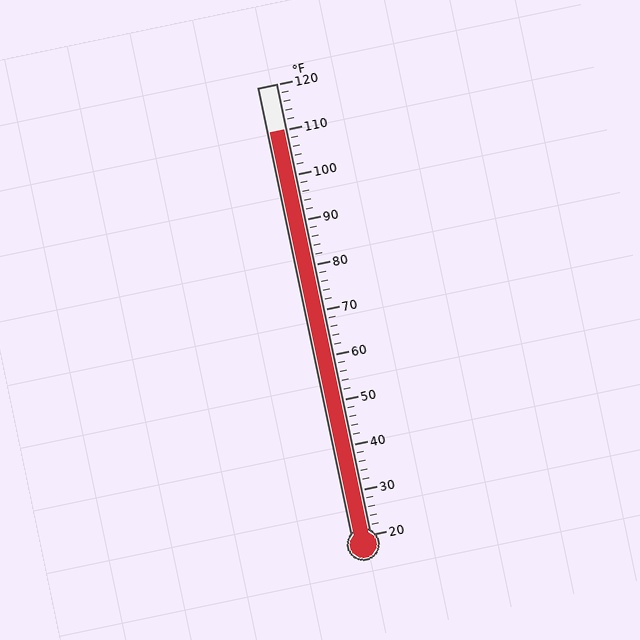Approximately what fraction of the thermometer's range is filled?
The thermometer is filled to approximately 90% of its range.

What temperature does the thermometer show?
The thermometer shows approximately 110°F.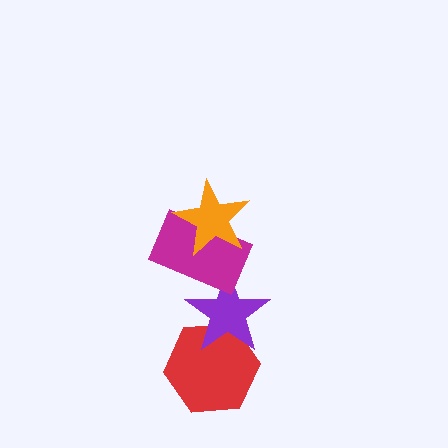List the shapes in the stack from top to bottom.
From top to bottom: the orange star, the magenta rectangle, the purple star, the red hexagon.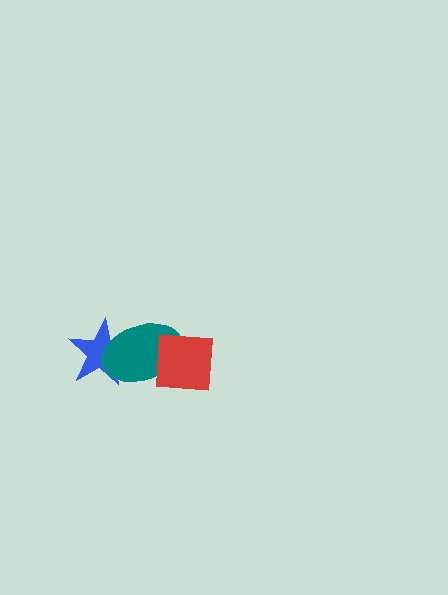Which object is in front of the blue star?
The teal ellipse is in front of the blue star.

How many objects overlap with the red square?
1 object overlaps with the red square.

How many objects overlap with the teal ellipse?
2 objects overlap with the teal ellipse.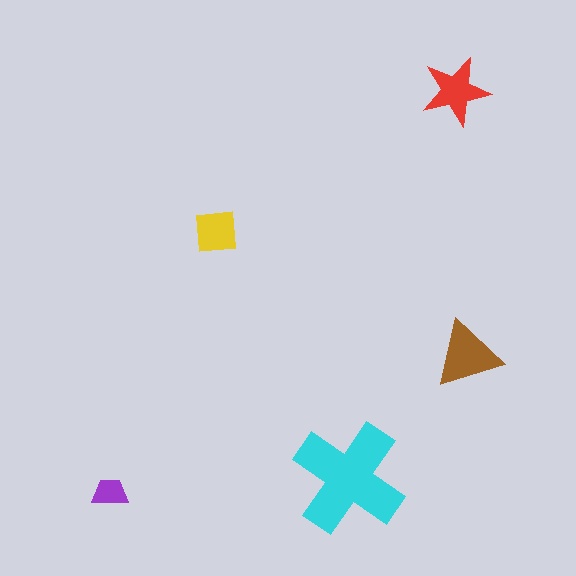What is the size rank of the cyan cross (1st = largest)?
1st.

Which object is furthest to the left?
The purple trapezoid is leftmost.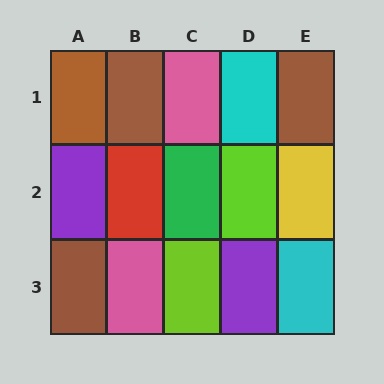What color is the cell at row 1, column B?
Brown.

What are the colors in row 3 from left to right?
Brown, pink, lime, purple, cyan.